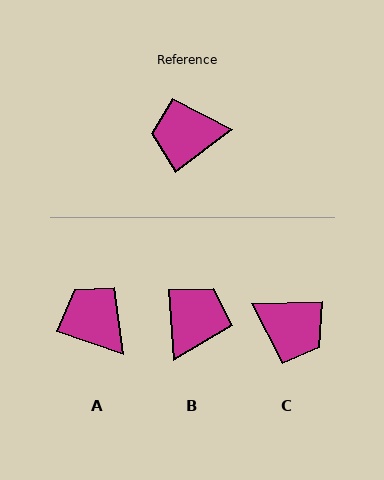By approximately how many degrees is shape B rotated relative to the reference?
Approximately 122 degrees clockwise.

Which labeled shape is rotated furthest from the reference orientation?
C, about 145 degrees away.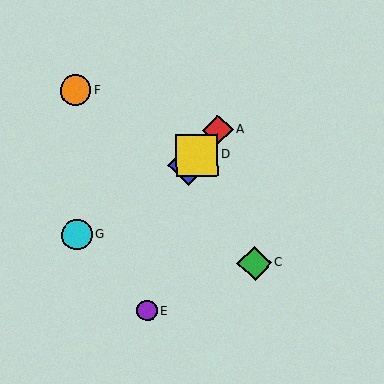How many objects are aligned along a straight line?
3 objects (A, B, D) are aligned along a straight line.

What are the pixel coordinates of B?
Object B is at (188, 165).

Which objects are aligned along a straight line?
Objects A, B, D are aligned along a straight line.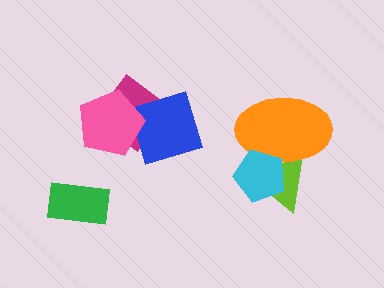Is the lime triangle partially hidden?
Yes, it is partially covered by another shape.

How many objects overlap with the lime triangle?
2 objects overlap with the lime triangle.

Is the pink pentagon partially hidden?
No, no other shape covers it.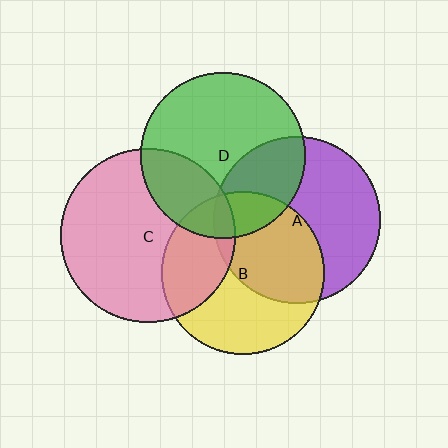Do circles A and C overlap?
Yes.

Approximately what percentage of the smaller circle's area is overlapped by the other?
Approximately 5%.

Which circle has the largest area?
Circle C (pink).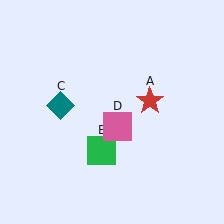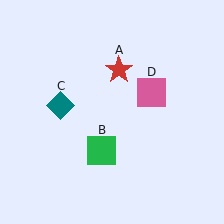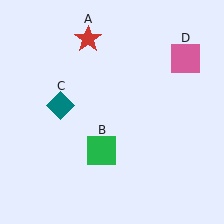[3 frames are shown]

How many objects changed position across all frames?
2 objects changed position: red star (object A), pink square (object D).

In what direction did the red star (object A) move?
The red star (object A) moved up and to the left.